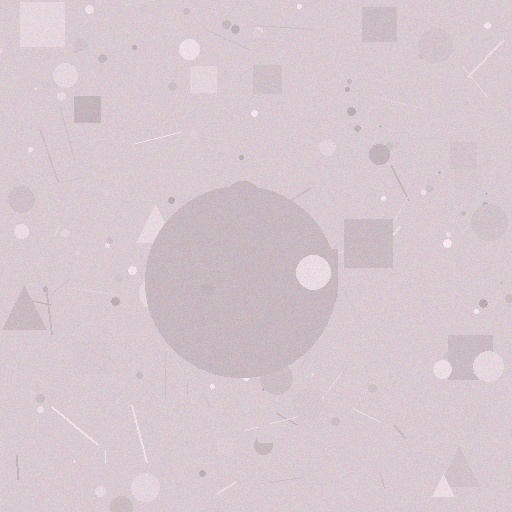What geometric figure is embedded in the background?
A circle is embedded in the background.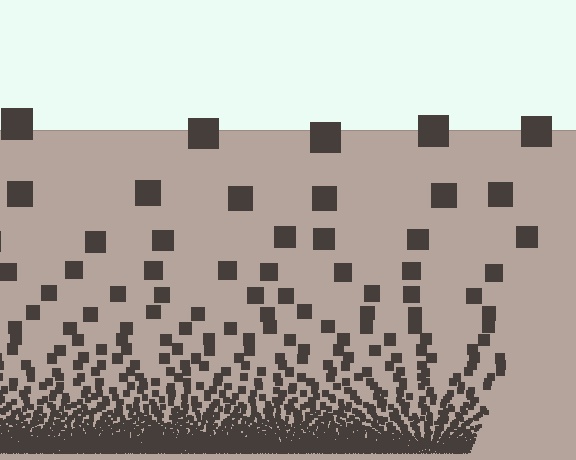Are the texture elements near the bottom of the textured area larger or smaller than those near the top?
Smaller. The gradient is inverted — elements near the bottom are smaller and denser.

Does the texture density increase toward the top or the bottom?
Density increases toward the bottom.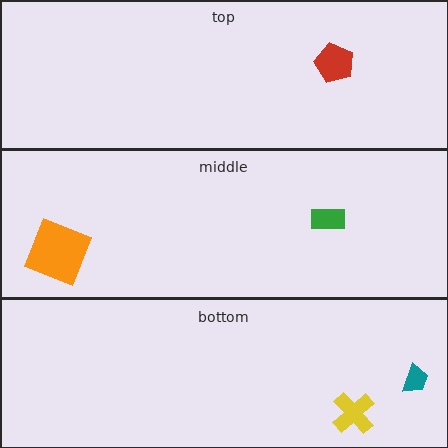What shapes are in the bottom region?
The teal trapezoid, the yellow cross.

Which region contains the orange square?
The middle region.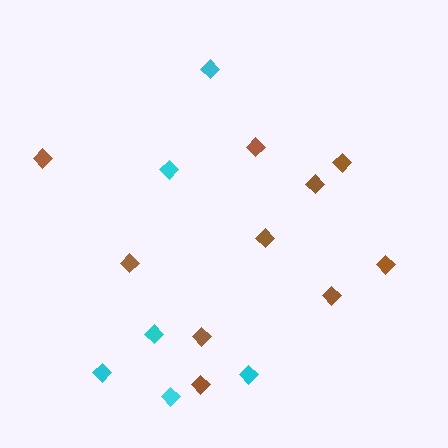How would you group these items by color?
There are 2 groups: one group of brown diamonds (10) and one group of cyan diamonds (6).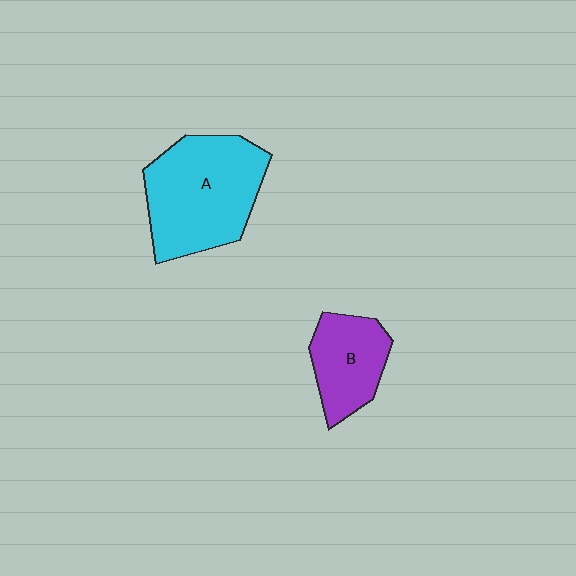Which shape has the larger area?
Shape A (cyan).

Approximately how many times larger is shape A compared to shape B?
Approximately 1.8 times.